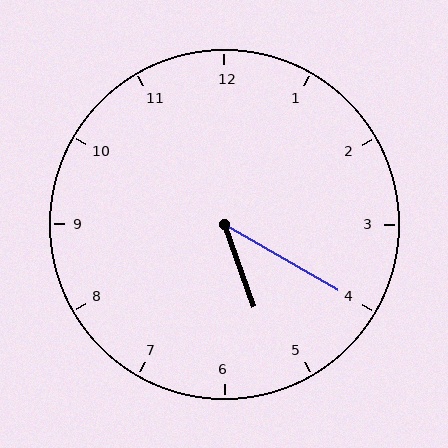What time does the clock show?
5:20.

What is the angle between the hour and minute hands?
Approximately 40 degrees.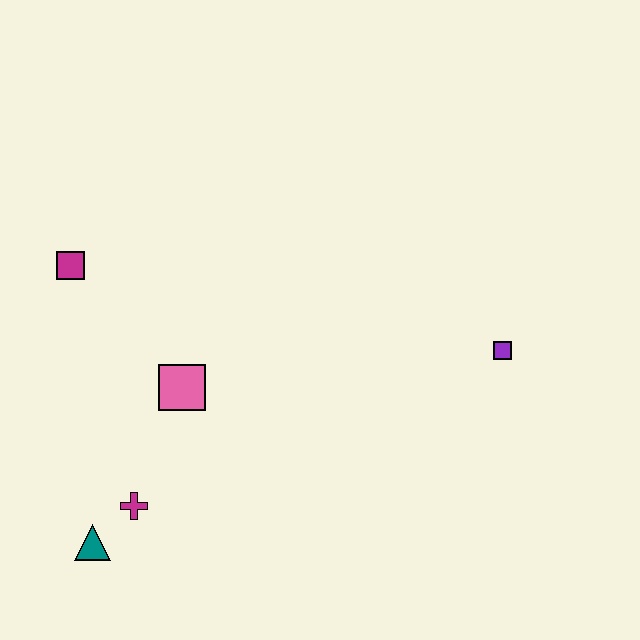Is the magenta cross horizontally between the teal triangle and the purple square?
Yes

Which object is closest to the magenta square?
The pink square is closest to the magenta square.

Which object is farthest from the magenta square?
The purple square is farthest from the magenta square.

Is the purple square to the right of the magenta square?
Yes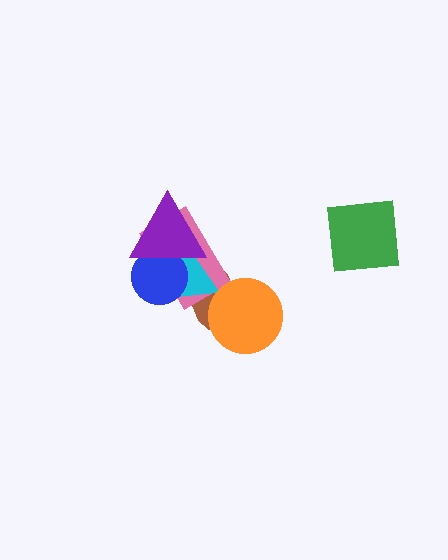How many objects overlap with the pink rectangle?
4 objects overlap with the pink rectangle.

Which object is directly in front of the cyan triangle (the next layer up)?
The blue circle is directly in front of the cyan triangle.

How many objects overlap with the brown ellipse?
3 objects overlap with the brown ellipse.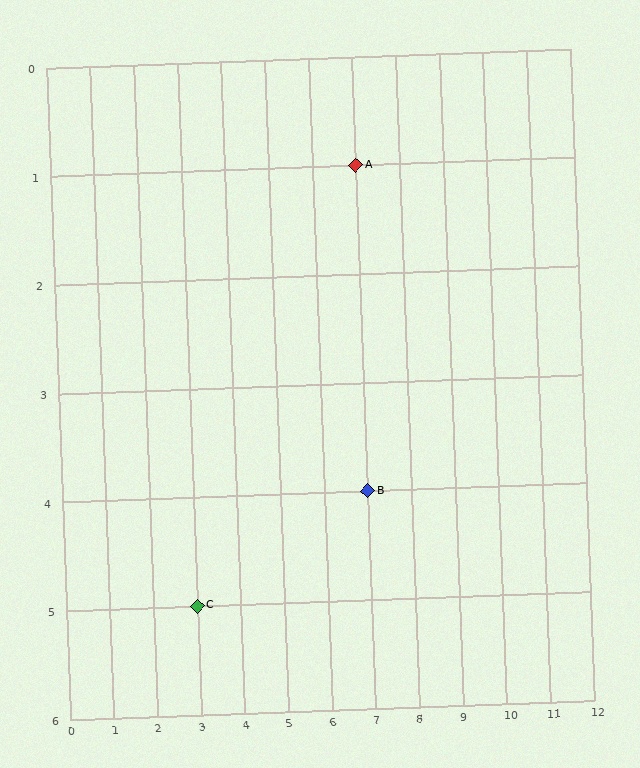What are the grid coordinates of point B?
Point B is at grid coordinates (7, 4).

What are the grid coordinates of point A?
Point A is at grid coordinates (7, 1).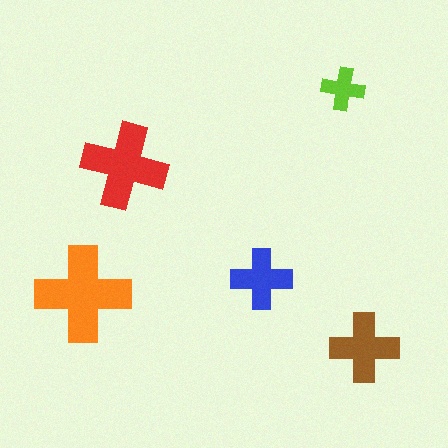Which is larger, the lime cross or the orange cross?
The orange one.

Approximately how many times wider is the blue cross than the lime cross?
About 1.5 times wider.